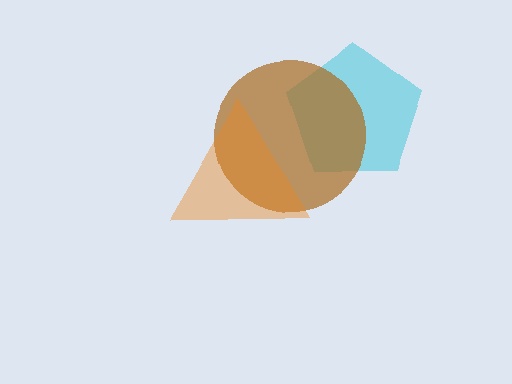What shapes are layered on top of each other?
The layered shapes are: a cyan pentagon, a brown circle, an orange triangle.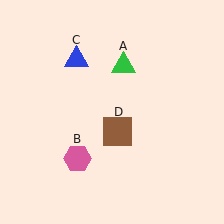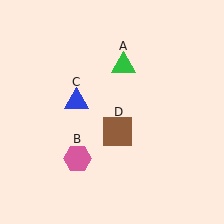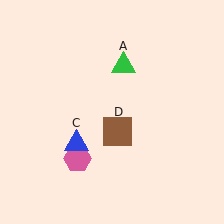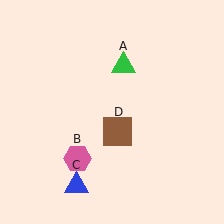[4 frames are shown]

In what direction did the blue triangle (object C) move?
The blue triangle (object C) moved down.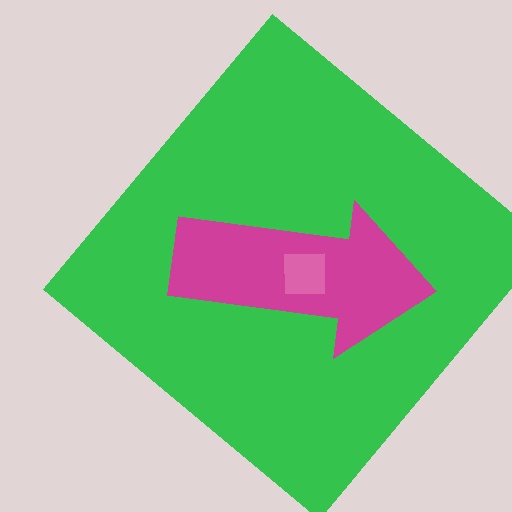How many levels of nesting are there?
3.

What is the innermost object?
The pink square.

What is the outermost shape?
The green diamond.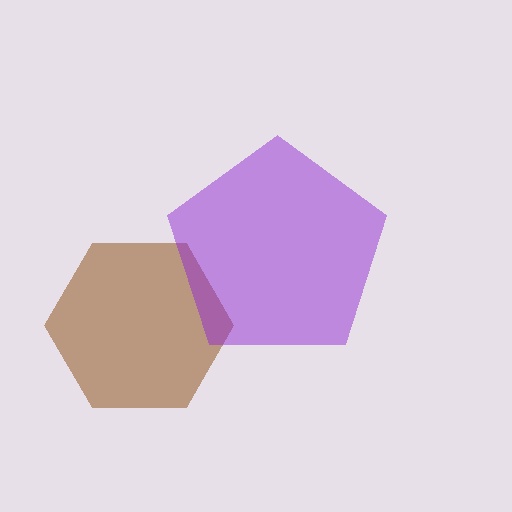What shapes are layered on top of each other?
The layered shapes are: a brown hexagon, a purple pentagon.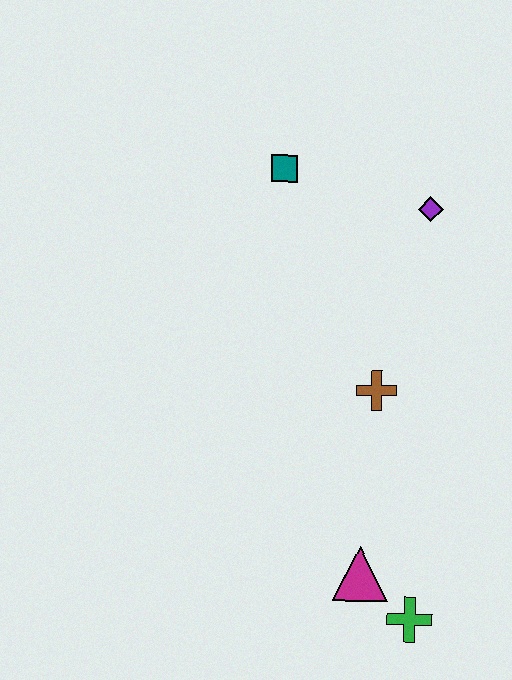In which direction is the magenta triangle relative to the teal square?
The magenta triangle is below the teal square.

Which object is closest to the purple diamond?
The teal square is closest to the purple diamond.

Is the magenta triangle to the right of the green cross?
No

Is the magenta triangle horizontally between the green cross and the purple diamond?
No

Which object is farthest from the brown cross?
The teal square is farthest from the brown cross.